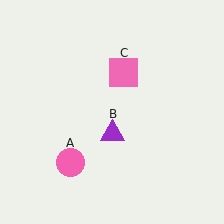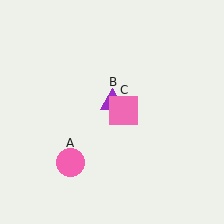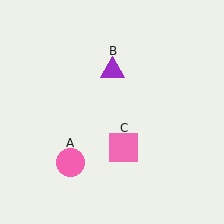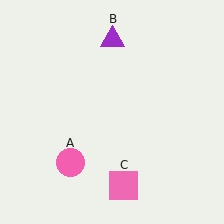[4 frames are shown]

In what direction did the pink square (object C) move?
The pink square (object C) moved down.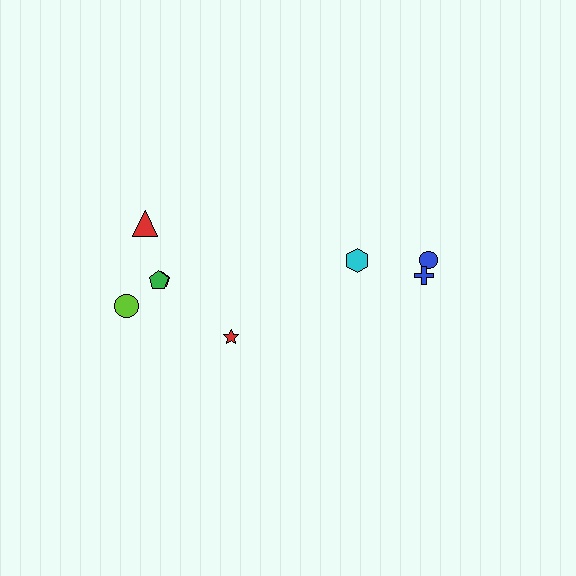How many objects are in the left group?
There are 5 objects.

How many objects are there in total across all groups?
There are 8 objects.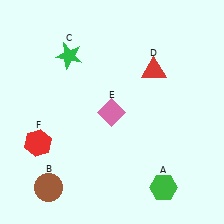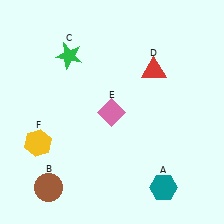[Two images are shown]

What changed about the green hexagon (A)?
In Image 1, A is green. In Image 2, it changed to teal.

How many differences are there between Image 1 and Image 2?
There are 2 differences between the two images.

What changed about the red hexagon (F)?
In Image 1, F is red. In Image 2, it changed to yellow.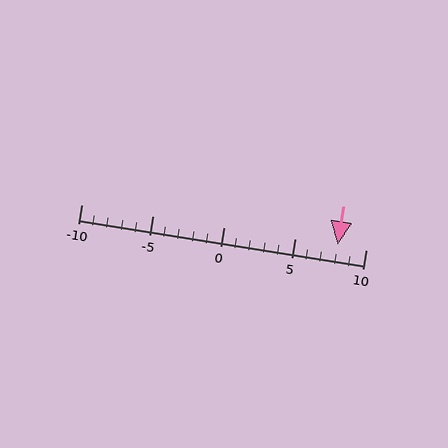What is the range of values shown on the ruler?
The ruler shows values from -10 to 10.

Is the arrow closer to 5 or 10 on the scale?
The arrow is closer to 10.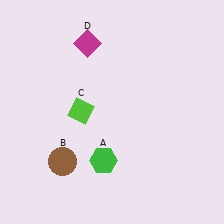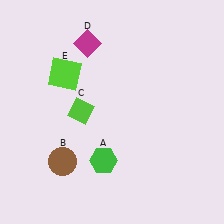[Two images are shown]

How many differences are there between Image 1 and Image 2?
There is 1 difference between the two images.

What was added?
A lime square (E) was added in Image 2.